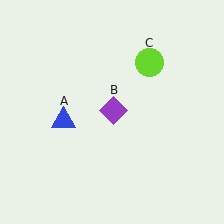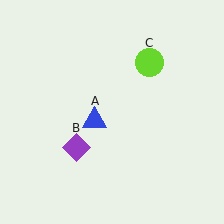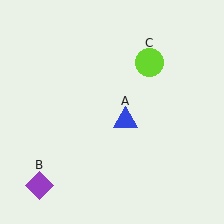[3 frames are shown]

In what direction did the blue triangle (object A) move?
The blue triangle (object A) moved right.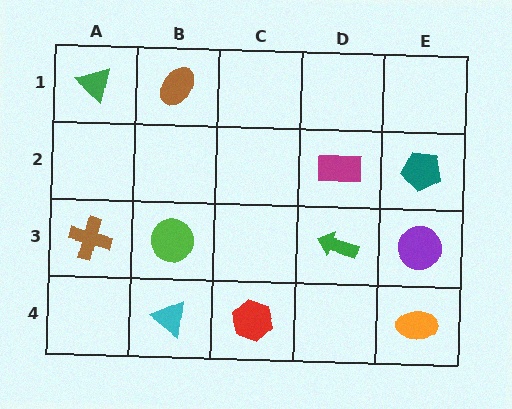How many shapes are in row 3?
4 shapes.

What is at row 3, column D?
A green arrow.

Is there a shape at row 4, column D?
No, that cell is empty.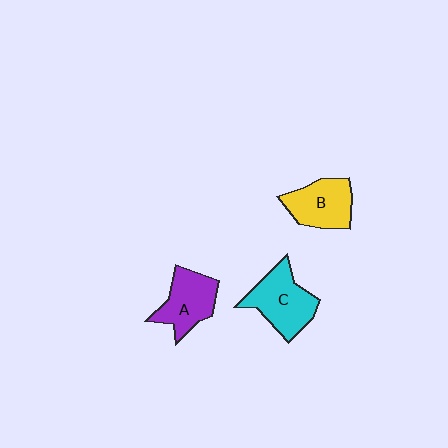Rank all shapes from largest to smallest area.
From largest to smallest: C (cyan), B (yellow), A (purple).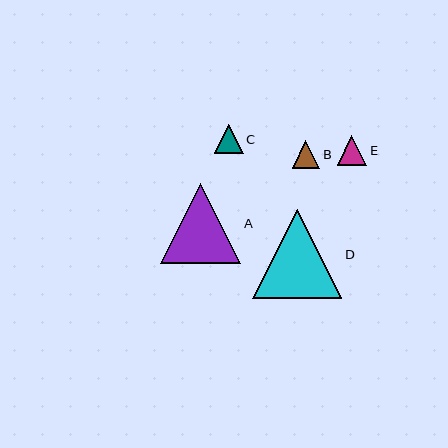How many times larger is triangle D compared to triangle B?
Triangle D is approximately 3.2 times the size of triangle B.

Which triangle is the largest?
Triangle D is the largest with a size of approximately 89 pixels.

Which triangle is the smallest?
Triangle B is the smallest with a size of approximately 28 pixels.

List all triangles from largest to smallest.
From largest to smallest: D, A, E, C, B.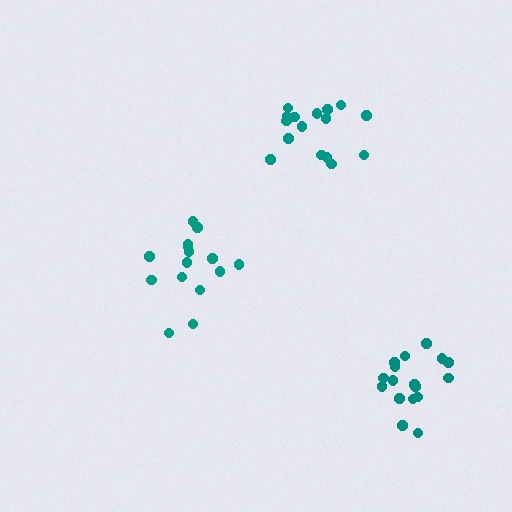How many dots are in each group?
Group 1: 17 dots, Group 2: 15 dots, Group 3: 16 dots (48 total).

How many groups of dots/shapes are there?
There are 3 groups.